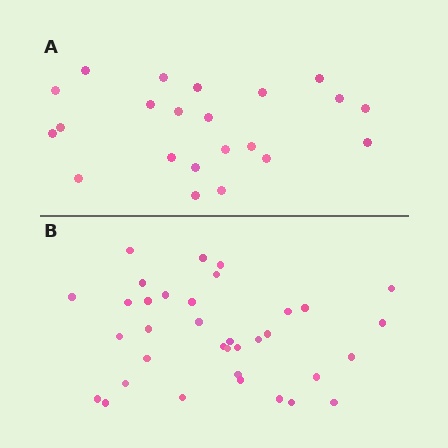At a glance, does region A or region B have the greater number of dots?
Region B (the bottom region) has more dots.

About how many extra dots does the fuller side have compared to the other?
Region B has approximately 15 more dots than region A.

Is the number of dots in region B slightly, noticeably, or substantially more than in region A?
Region B has substantially more. The ratio is roughly 1.6 to 1.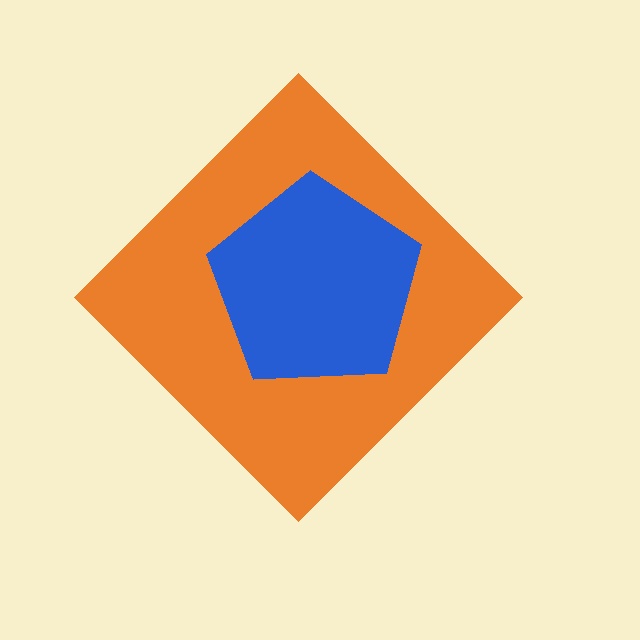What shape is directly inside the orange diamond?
The blue pentagon.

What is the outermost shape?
The orange diamond.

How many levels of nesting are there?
2.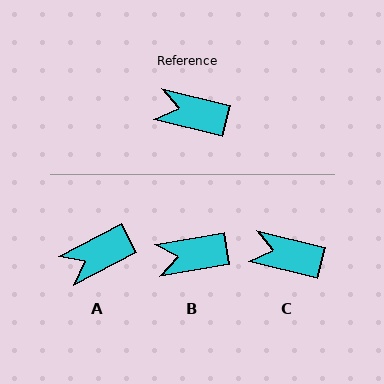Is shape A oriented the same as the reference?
No, it is off by about 42 degrees.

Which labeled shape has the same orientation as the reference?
C.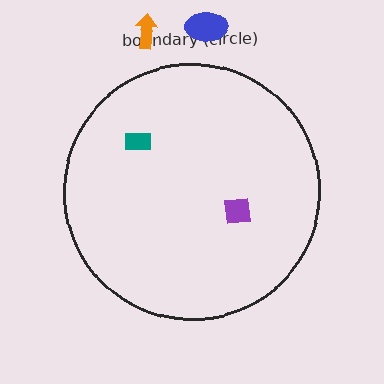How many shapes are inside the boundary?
2 inside, 2 outside.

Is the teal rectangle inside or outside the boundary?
Inside.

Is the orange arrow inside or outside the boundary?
Outside.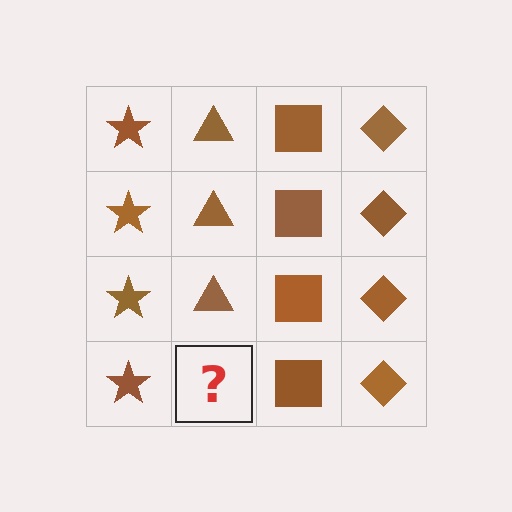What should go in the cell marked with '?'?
The missing cell should contain a brown triangle.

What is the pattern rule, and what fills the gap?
The rule is that each column has a consistent shape. The gap should be filled with a brown triangle.